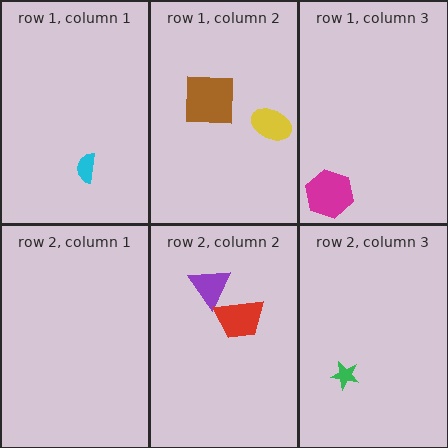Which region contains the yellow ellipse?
The row 1, column 2 region.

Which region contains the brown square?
The row 1, column 2 region.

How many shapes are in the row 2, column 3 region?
1.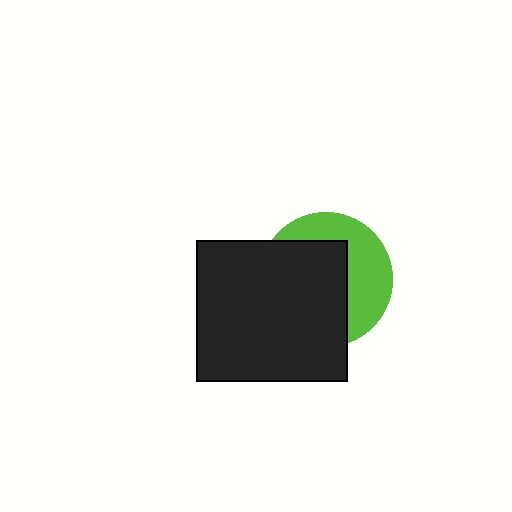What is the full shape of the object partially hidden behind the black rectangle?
The partially hidden object is a lime circle.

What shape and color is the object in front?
The object in front is a black rectangle.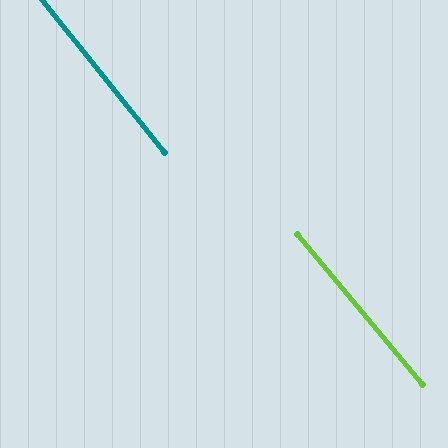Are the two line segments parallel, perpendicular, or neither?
Parallel — their directions differ by only 1.1°.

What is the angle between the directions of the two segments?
Approximately 1 degree.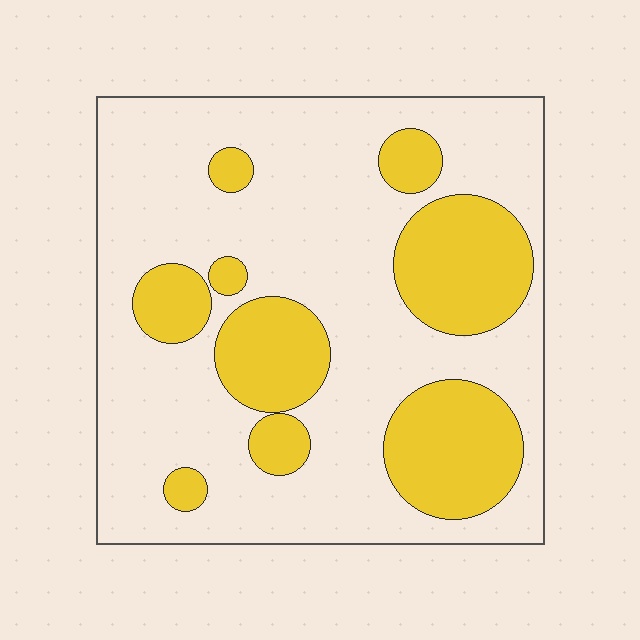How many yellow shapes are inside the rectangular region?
9.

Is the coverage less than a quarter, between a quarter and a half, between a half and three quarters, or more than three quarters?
Between a quarter and a half.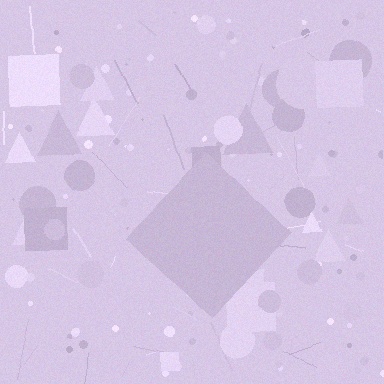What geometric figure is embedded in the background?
A diamond is embedded in the background.